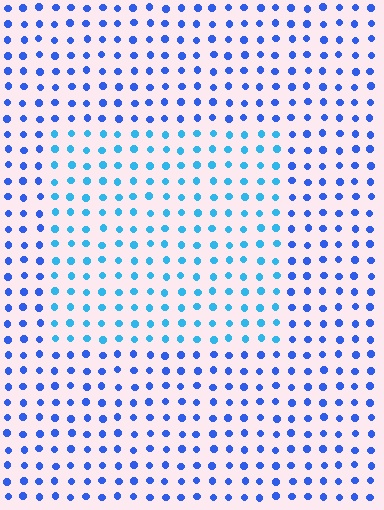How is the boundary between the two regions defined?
The boundary is defined purely by a slight shift in hue (about 29 degrees). Spacing, size, and orientation are identical on both sides.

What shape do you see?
I see a rectangle.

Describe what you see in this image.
The image is filled with small blue elements in a uniform arrangement. A rectangle-shaped region is visible where the elements are tinted to a slightly different hue, forming a subtle color boundary.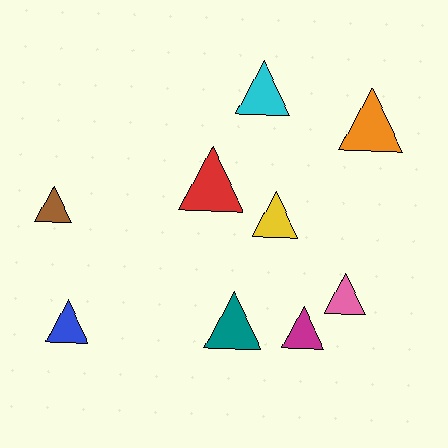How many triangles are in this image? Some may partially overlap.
There are 9 triangles.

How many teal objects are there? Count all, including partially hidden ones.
There is 1 teal object.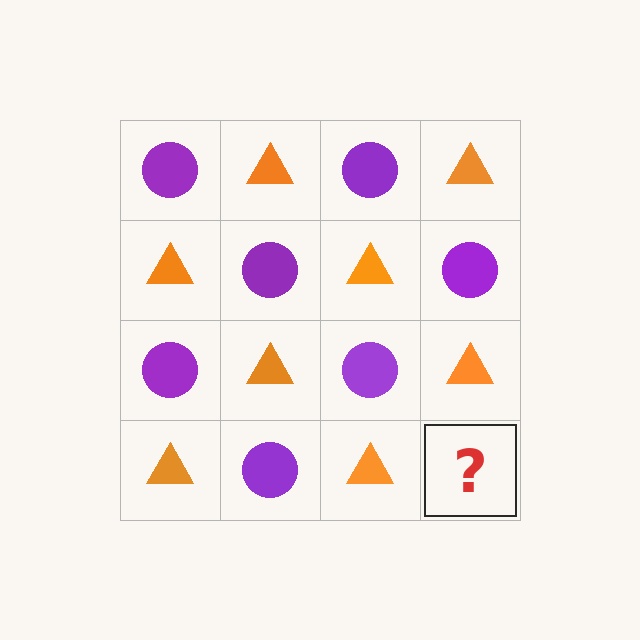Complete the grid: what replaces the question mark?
The question mark should be replaced with a purple circle.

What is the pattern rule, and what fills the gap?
The rule is that it alternates purple circle and orange triangle in a checkerboard pattern. The gap should be filled with a purple circle.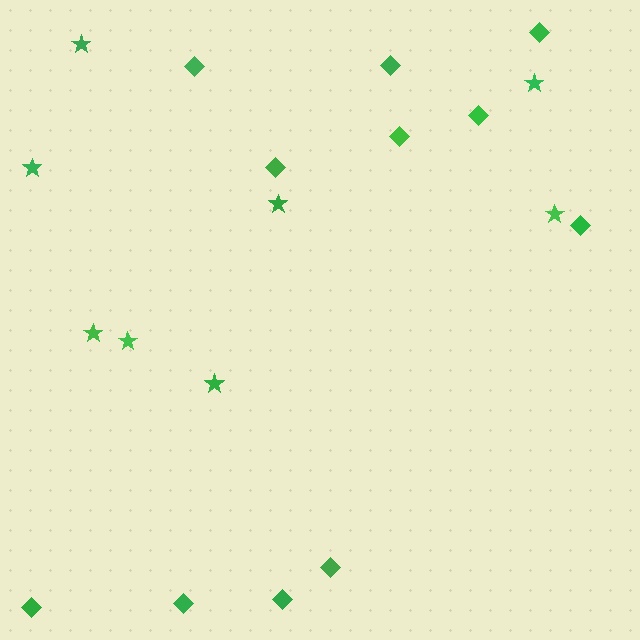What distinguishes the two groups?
There are 2 groups: one group of diamonds (11) and one group of stars (8).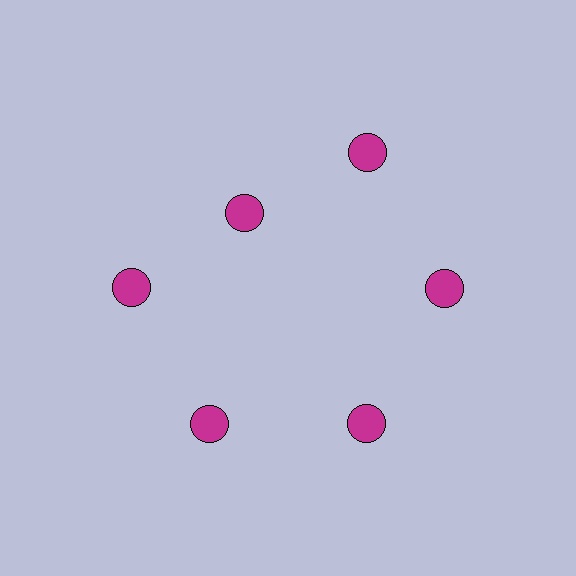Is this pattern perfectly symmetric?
No. The 6 magenta circles are arranged in a ring, but one element near the 11 o'clock position is pulled inward toward the center, breaking the 6-fold rotational symmetry.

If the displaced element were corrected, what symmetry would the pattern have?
It would have 6-fold rotational symmetry — the pattern would map onto itself every 60 degrees.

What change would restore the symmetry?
The symmetry would be restored by moving it outward, back onto the ring so that all 6 circles sit at equal angles and equal distance from the center.